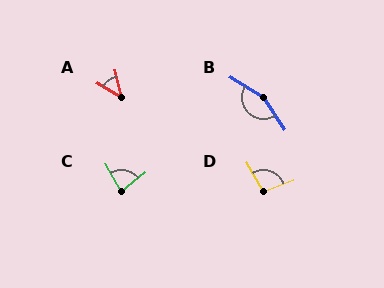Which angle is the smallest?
A, at approximately 46 degrees.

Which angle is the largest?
B, at approximately 154 degrees.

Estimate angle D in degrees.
Approximately 100 degrees.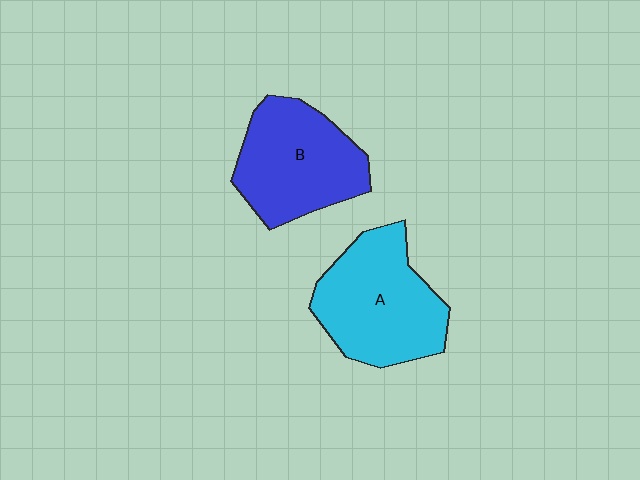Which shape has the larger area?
Shape A (cyan).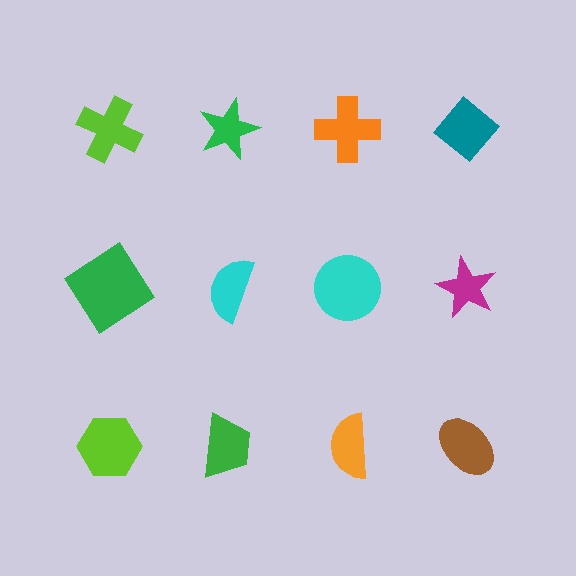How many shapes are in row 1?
4 shapes.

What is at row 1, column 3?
An orange cross.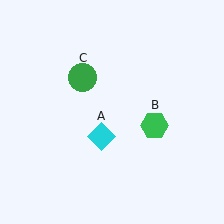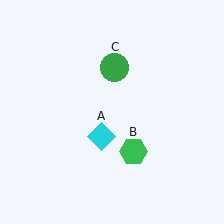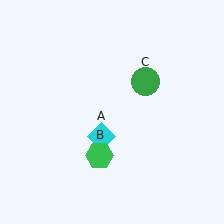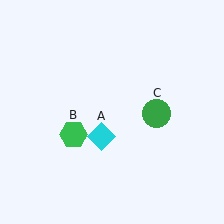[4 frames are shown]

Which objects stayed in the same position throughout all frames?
Cyan diamond (object A) remained stationary.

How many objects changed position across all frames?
2 objects changed position: green hexagon (object B), green circle (object C).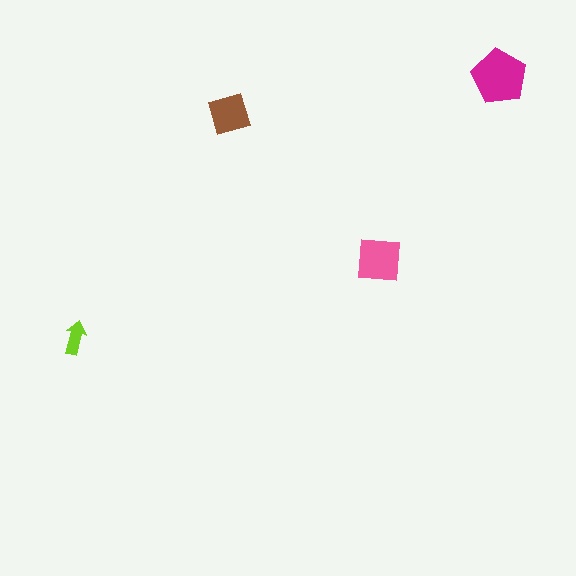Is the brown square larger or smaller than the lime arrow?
Larger.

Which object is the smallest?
The lime arrow.